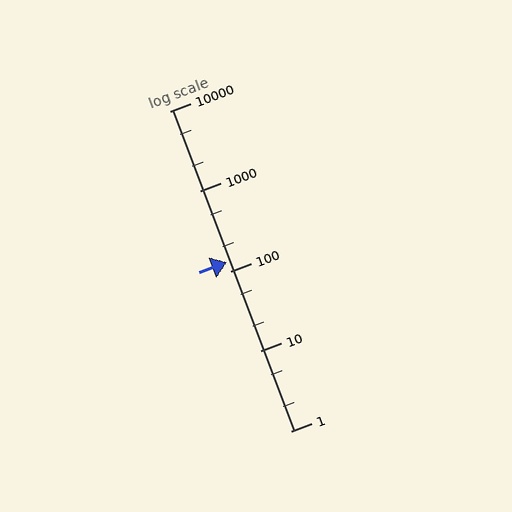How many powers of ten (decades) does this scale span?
The scale spans 4 decades, from 1 to 10000.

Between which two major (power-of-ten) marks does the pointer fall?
The pointer is between 100 and 1000.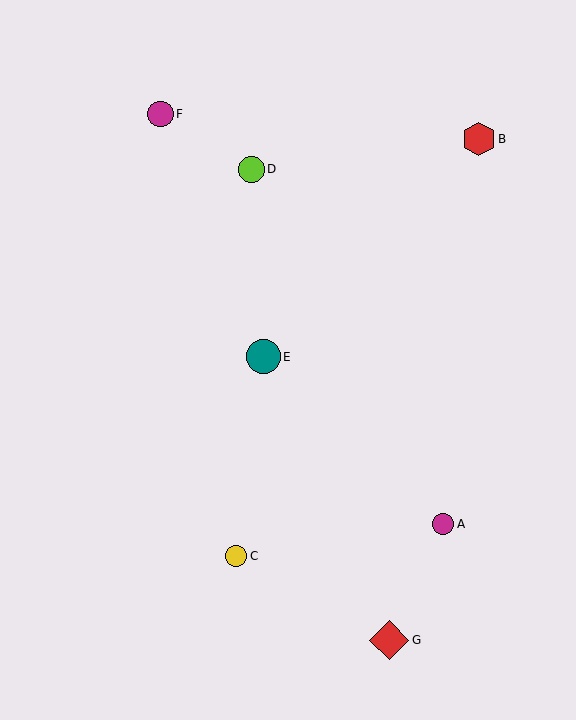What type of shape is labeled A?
Shape A is a magenta circle.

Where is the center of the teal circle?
The center of the teal circle is at (264, 357).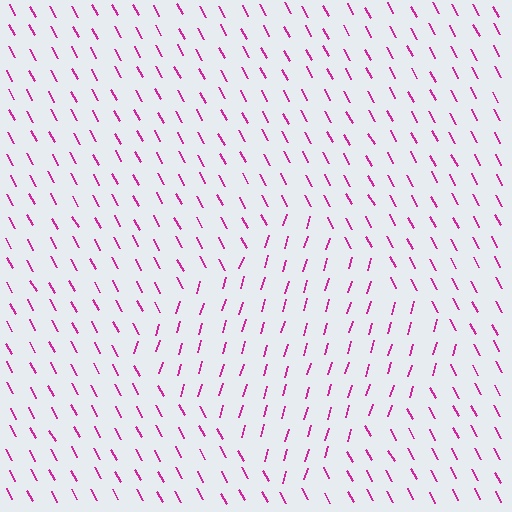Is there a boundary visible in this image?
Yes, there is a texture boundary formed by a change in line orientation.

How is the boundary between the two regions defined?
The boundary is defined purely by a change in line orientation (approximately 45 degrees difference). All lines are the same color and thickness.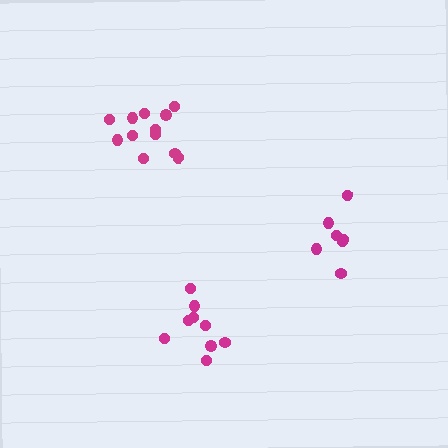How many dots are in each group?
Group 1: 7 dots, Group 2: 12 dots, Group 3: 9 dots (28 total).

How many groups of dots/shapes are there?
There are 3 groups.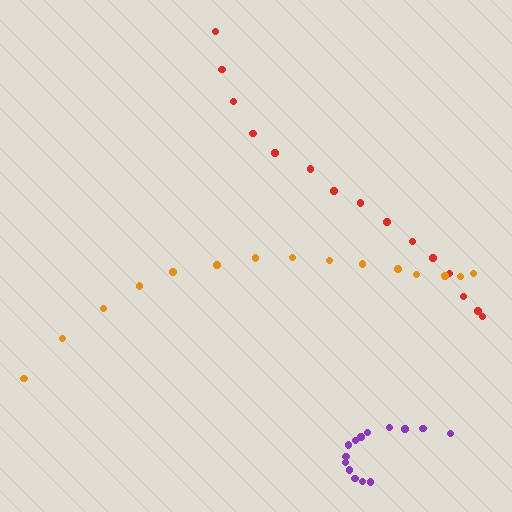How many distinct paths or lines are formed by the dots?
There are 3 distinct paths.